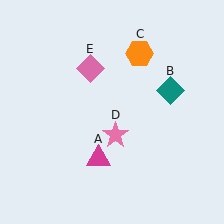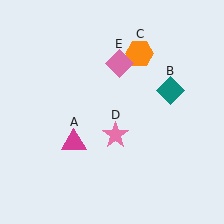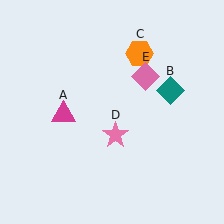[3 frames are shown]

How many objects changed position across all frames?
2 objects changed position: magenta triangle (object A), pink diamond (object E).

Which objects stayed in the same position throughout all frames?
Teal diamond (object B) and orange hexagon (object C) and pink star (object D) remained stationary.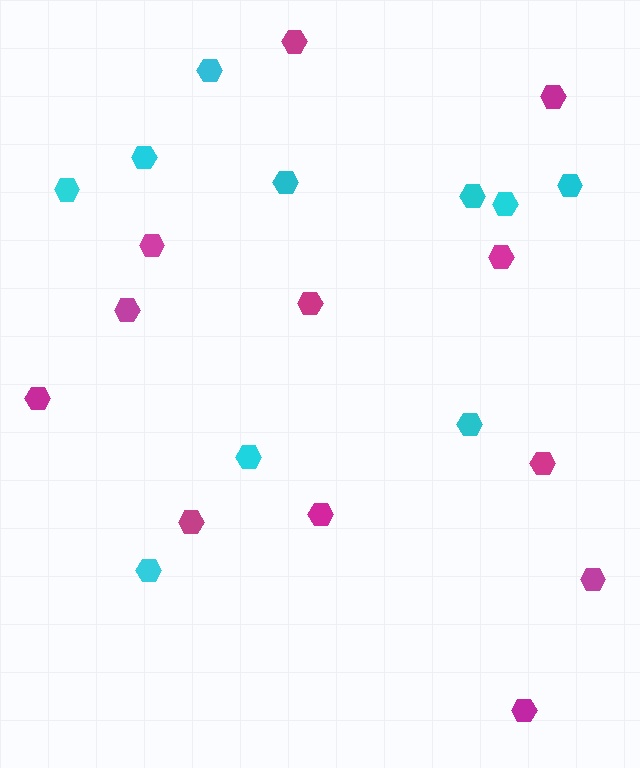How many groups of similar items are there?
There are 2 groups: one group of cyan hexagons (10) and one group of magenta hexagons (12).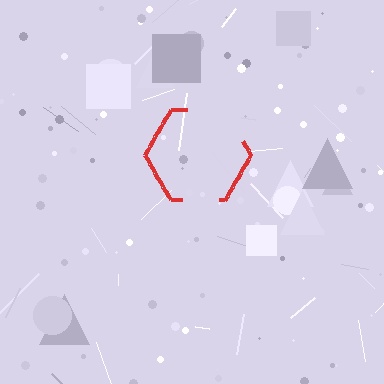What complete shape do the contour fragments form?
The contour fragments form a hexagon.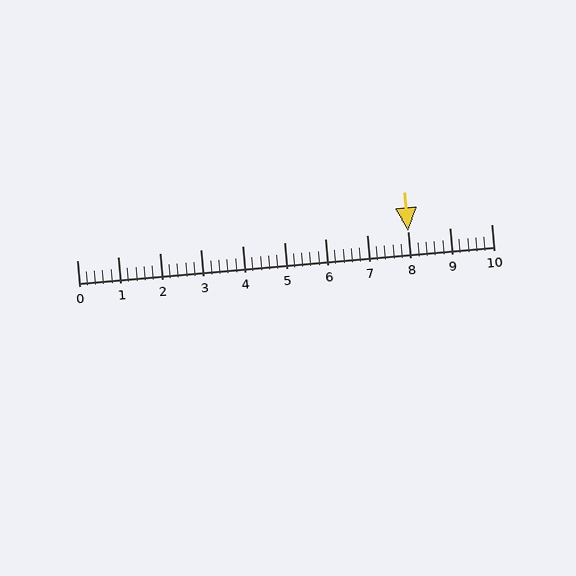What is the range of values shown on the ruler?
The ruler shows values from 0 to 10.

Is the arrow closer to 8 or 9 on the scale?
The arrow is closer to 8.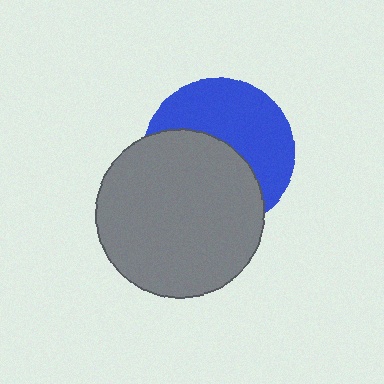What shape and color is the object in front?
The object in front is a gray circle.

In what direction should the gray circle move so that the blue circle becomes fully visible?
The gray circle should move down. That is the shortest direction to clear the overlap and leave the blue circle fully visible.